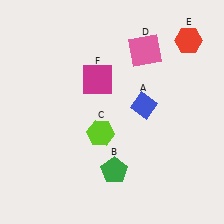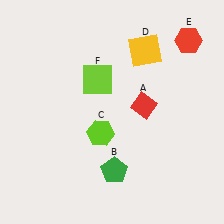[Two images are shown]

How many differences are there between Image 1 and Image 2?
There are 3 differences between the two images.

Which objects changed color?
A changed from blue to red. D changed from pink to yellow. F changed from magenta to lime.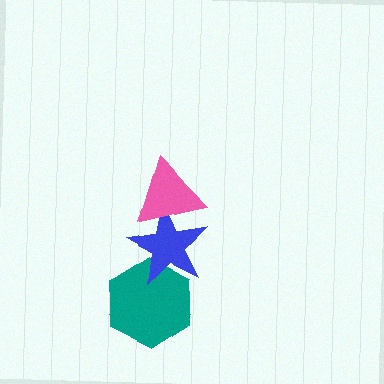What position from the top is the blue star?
The blue star is 2nd from the top.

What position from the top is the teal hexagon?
The teal hexagon is 3rd from the top.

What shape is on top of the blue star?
The pink triangle is on top of the blue star.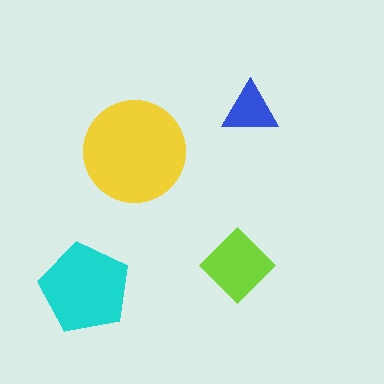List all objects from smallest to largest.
The blue triangle, the lime diamond, the cyan pentagon, the yellow circle.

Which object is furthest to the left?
The cyan pentagon is leftmost.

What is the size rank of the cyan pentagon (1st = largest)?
2nd.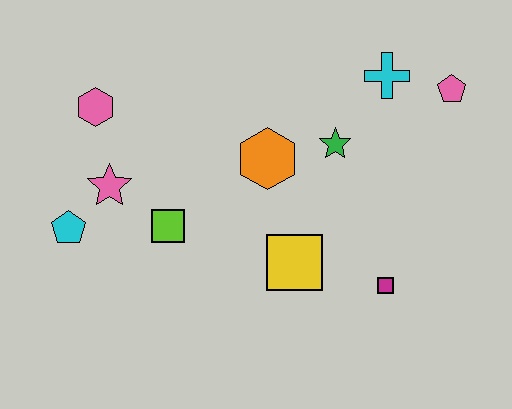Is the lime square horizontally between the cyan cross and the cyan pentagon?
Yes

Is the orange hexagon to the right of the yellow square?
No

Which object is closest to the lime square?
The pink star is closest to the lime square.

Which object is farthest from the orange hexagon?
The cyan pentagon is farthest from the orange hexagon.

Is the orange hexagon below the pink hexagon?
Yes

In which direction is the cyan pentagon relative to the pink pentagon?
The cyan pentagon is to the left of the pink pentagon.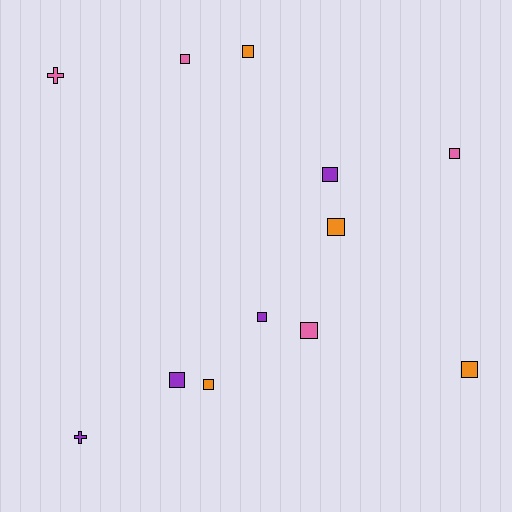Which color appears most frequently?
Orange, with 4 objects.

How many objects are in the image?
There are 12 objects.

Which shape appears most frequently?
Square, with 10 objects.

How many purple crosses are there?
There is 1 purple cross.